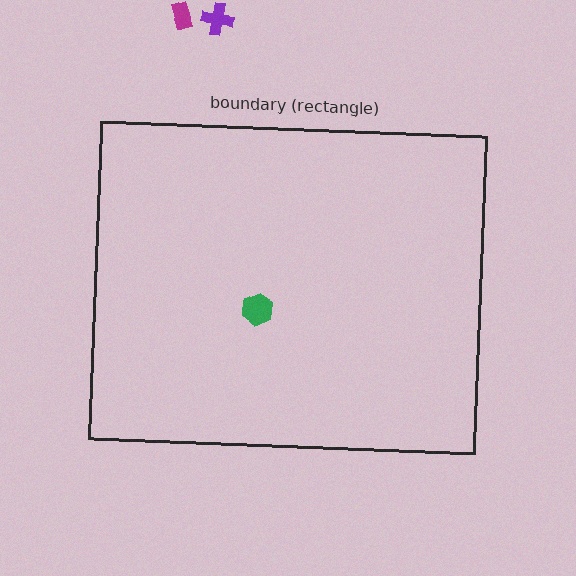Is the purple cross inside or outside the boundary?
Outside.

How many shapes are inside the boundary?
1 inside, 2 outside.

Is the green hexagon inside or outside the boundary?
Inside.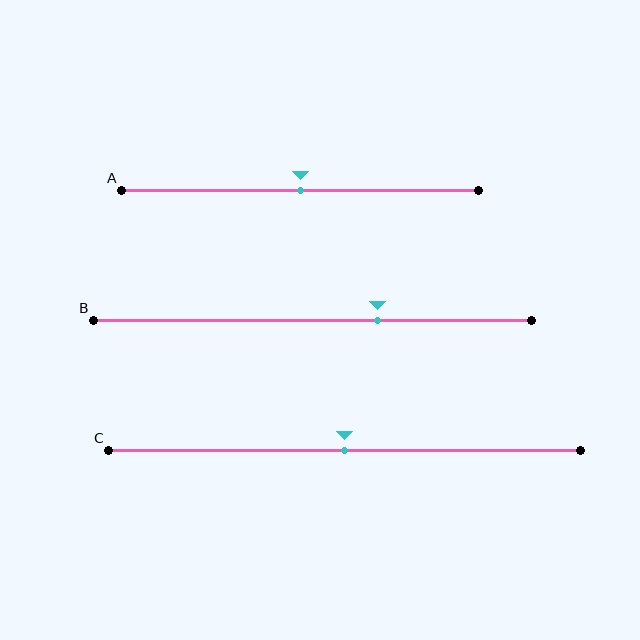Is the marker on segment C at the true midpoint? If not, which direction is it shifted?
Yes, the marker on segment C is at the true midpoint.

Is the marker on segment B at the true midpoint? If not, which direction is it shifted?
No, the marker on segment B is shifted to the right by about 15% of the segment length.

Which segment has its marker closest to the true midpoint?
Segment A has its marker closest to the true midpoint.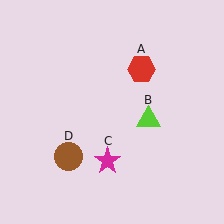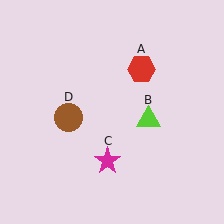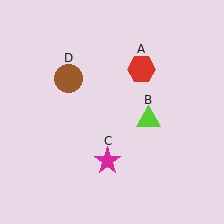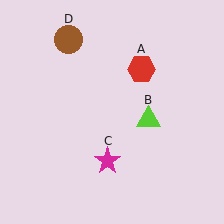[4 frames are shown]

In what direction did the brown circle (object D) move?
The brown circle (object D) moved up.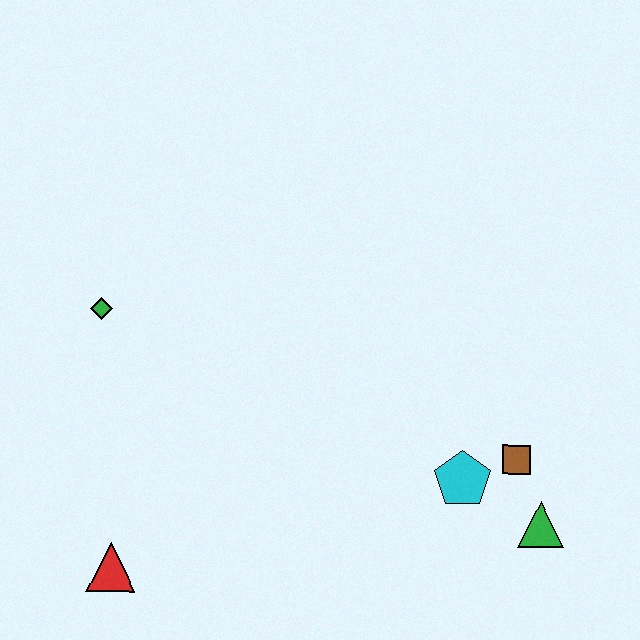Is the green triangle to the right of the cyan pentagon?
Yes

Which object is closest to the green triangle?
The brown square is closest to the green triangle.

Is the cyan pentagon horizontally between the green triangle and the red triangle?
Yes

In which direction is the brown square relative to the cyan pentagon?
The brown square is to the right of the cyan pentagon.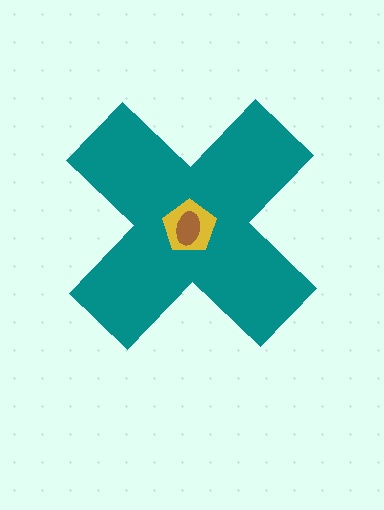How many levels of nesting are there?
3.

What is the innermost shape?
The brown ellipse.